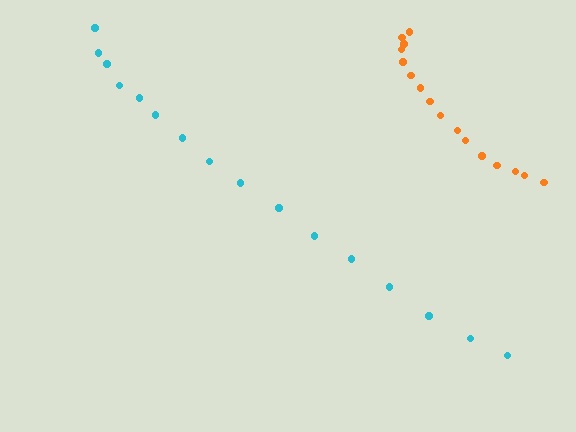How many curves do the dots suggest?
There are 2 distinct paths.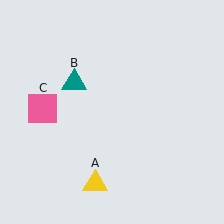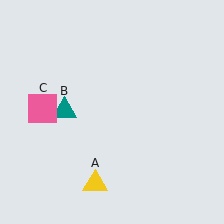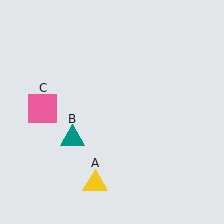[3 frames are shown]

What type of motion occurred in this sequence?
The teal triangle (object B) rotated counterclockwise around the center of the scene.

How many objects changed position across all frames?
1 object changed position: teal triangle (object B).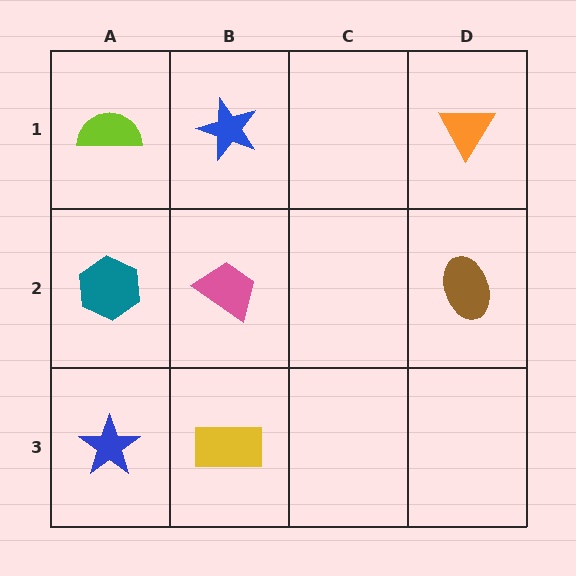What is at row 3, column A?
A blue star.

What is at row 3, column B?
A yellow rectangle.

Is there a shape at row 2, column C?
No, that cell is empty.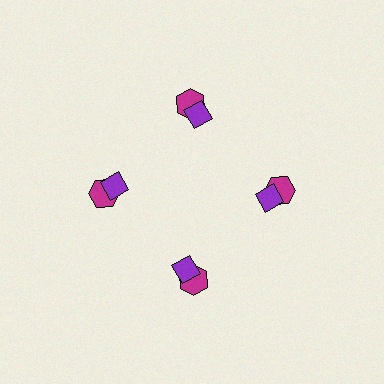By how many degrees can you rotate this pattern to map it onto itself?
The pattern maps onto itself every 90 degrees of rotation.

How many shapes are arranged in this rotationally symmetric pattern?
There are 8 shapes, arranged in 4 groups of 2.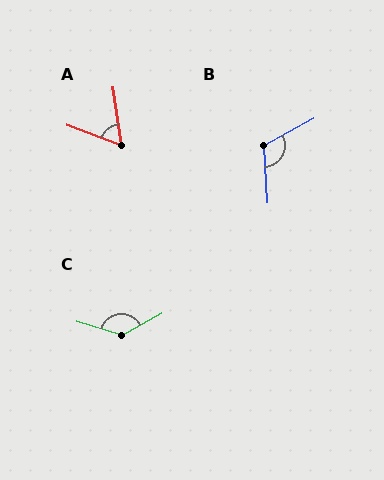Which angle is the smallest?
A, at approximately 61 degrees.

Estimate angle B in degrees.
Approximately 115 degrees.